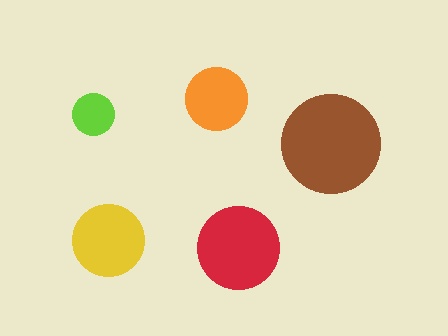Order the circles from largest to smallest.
the brown one, the red one, the yellow one, the orange one, the lime one.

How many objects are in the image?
There are 5 objects in the image.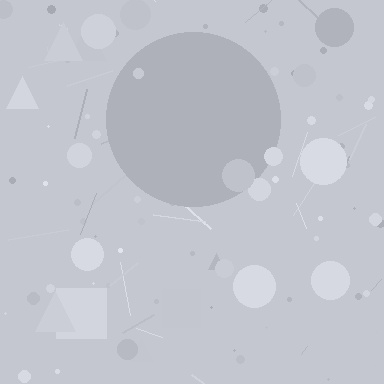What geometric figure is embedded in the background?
A circle is embedded in the background.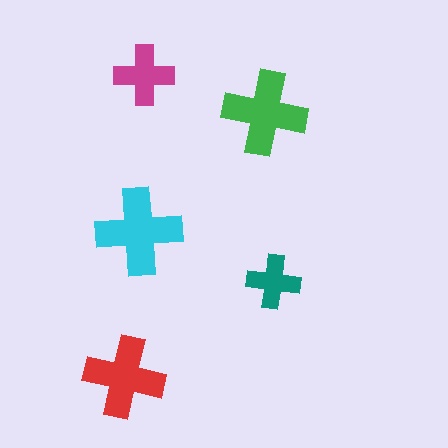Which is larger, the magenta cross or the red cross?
The red one.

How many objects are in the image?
There are 5 objects in the image.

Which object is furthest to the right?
The teal cross is rightmost.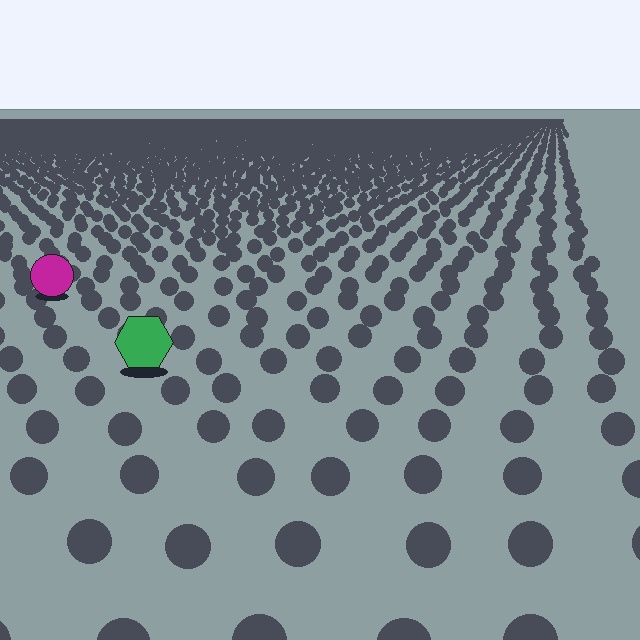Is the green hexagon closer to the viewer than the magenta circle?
Yes. The green hexagon is closer — you can tell from the texture gradient: the ground texture is coarser near it.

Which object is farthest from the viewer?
The magenta circle is farthest from the viewer. It appears smaller and the ground texture around it is denser.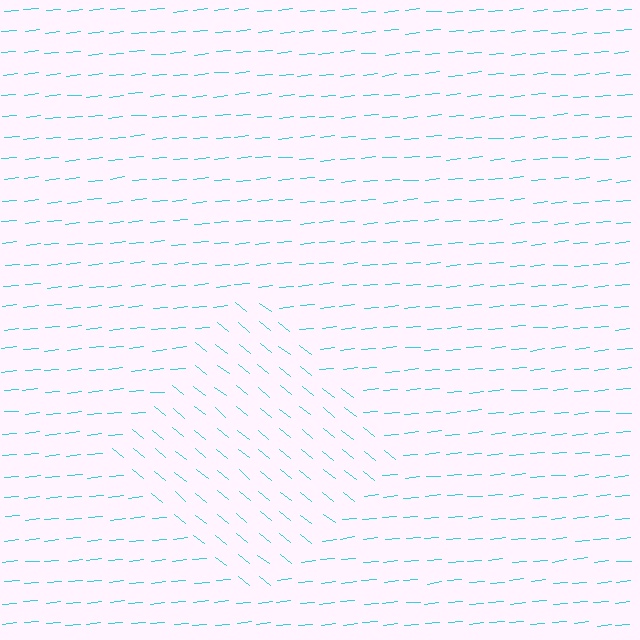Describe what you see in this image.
The image is filled with small cyan line segments. A diamond region in the image has lines oriented differently from the surrounding lines, creating a visible texture boundary.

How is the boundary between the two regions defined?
The boundary is defined purely by a change in line orientation (approximately 45 degrees difference). All lines are the same color and thickness.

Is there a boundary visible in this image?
Yes, there is a texture boundary formed by a change in line orientation.